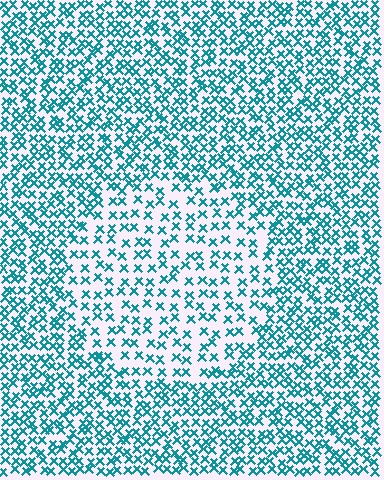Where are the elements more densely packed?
The elements are more densely packed outside the circle boundary.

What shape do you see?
I see a circle.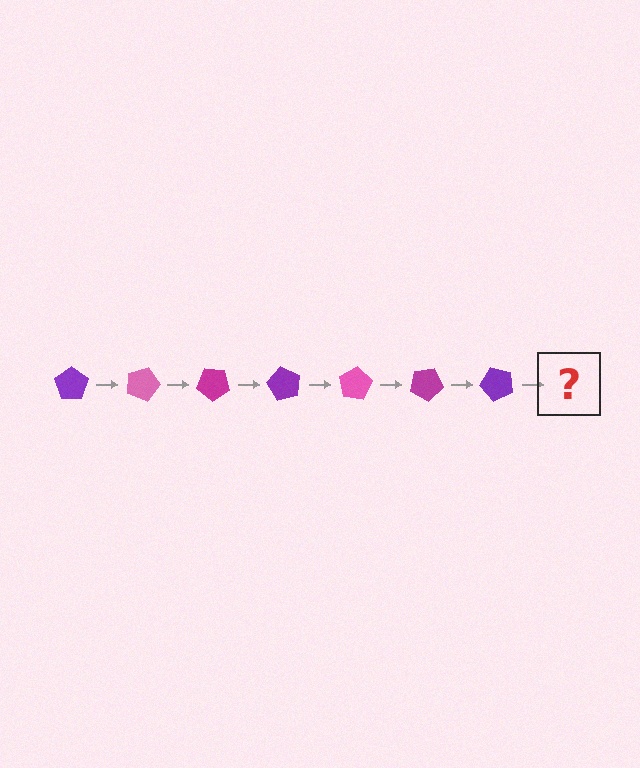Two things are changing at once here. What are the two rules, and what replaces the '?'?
The two rules are that it rotates 20 degrees each step and the color cycles through purple, pink, and magenta. The '?' should be a pink pentagon, rotated 140 degrees from the start.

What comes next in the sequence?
The next element should be a pink pentagon, rotated 140 degrees from the start.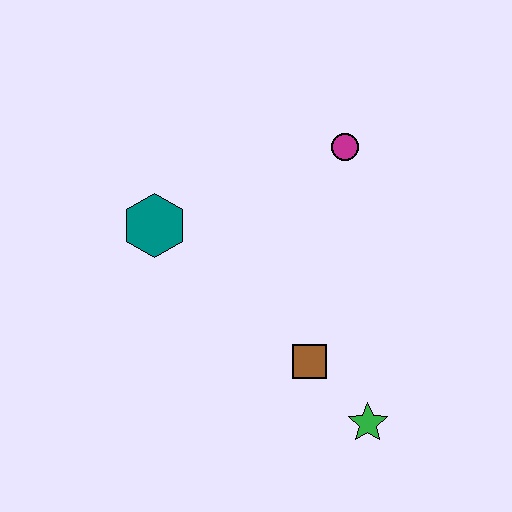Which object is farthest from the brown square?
The magenta circle is farthest from the brown square.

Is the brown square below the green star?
No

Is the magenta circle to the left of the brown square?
No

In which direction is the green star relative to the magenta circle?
The green star is below the magenta circle.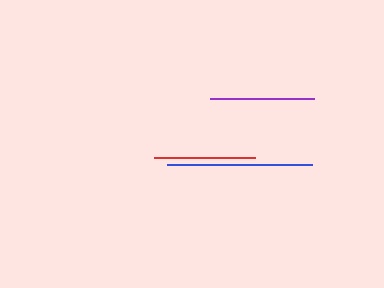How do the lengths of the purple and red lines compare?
The purple and red lines are approximately the same length.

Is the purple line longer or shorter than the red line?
The purple line is longer than the red line.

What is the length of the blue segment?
The blue segment is approximately 146 pixels long.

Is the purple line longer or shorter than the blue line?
The blue line is longer than the purple line.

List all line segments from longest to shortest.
From longest to shortest: blue, purple, red.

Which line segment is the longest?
The blue line is the longest at approximately 146 pixels.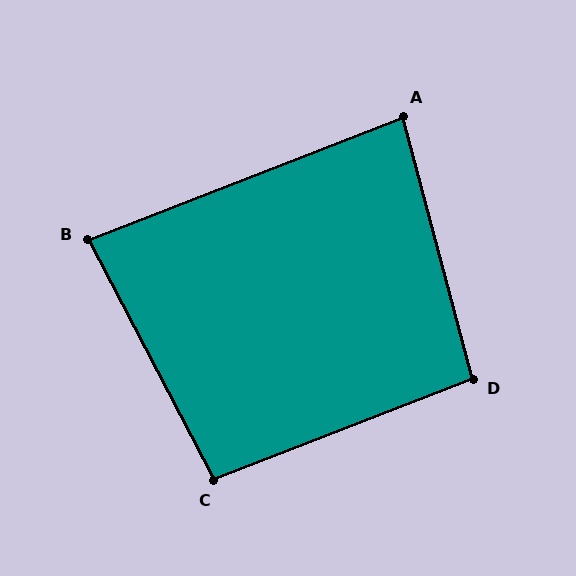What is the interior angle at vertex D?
Approximately 96 degrees (obtuse).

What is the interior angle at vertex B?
Approximately 84 degrees (acute).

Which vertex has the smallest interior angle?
A, at approximately 84 degrees.